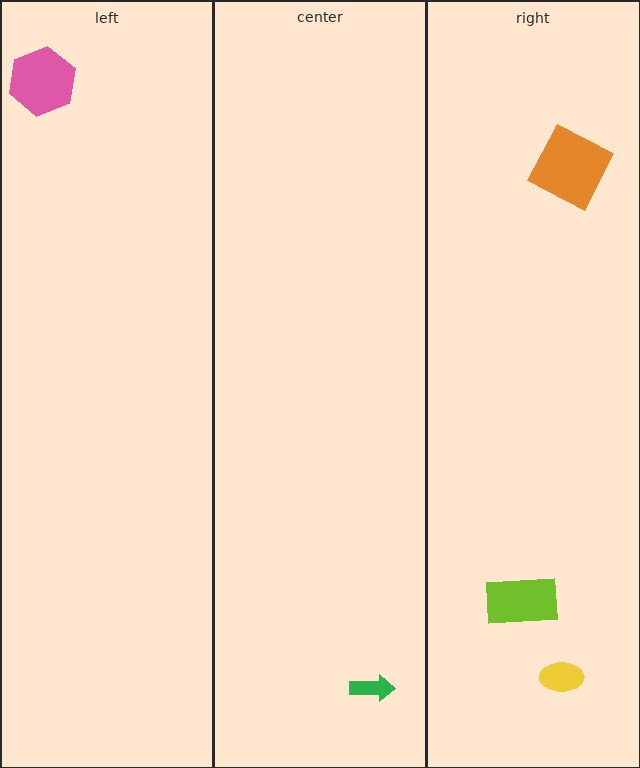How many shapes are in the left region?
1.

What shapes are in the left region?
The pink hexagon.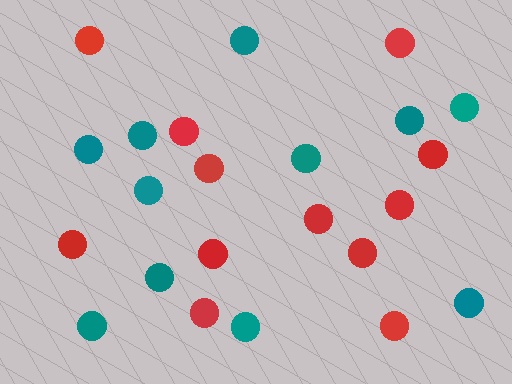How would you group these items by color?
There are 2 groups: one group of red circles (12) and one group of teal circles (11).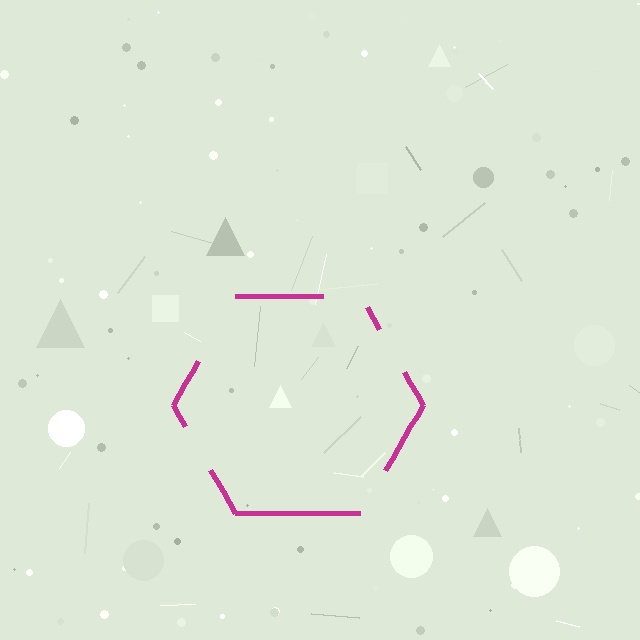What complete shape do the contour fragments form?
The contour fragments form a hexagon.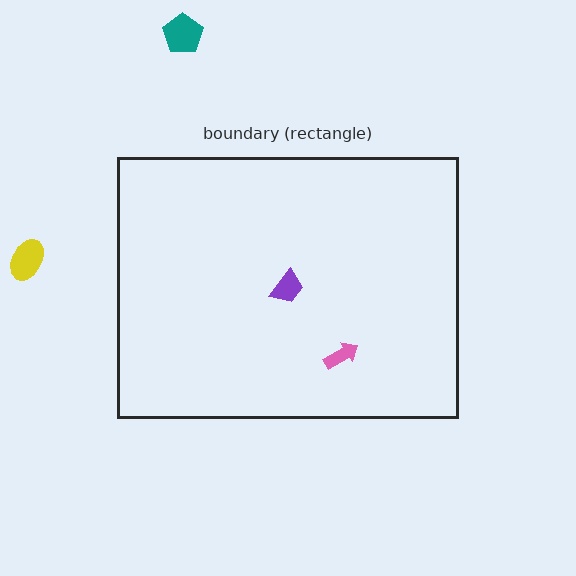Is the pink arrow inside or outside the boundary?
Inside.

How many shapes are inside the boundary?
2 inside, 2 outside.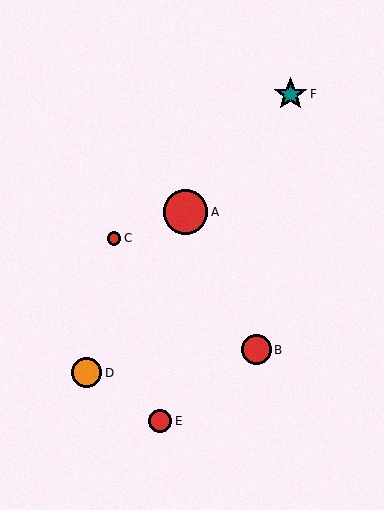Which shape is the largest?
The red circle (labeled A) is the largest.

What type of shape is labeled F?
Shape F is a teal star.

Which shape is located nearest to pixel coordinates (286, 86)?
The teal star (labeled F) at (290, 94) is nearest to that location.